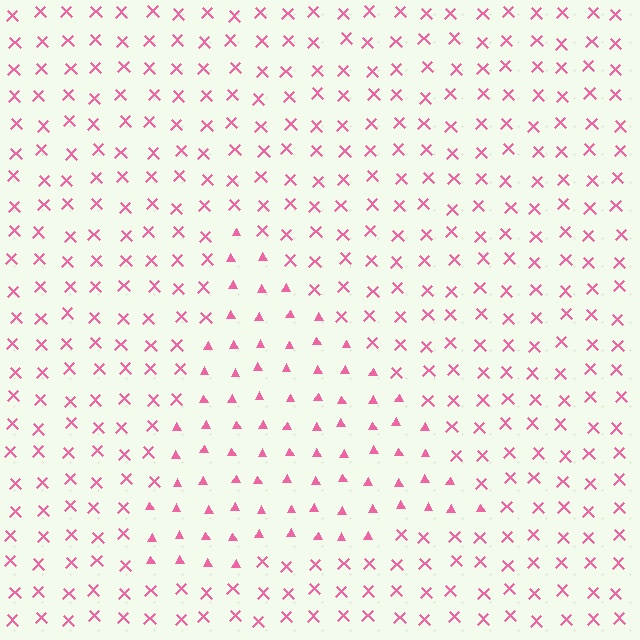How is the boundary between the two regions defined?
The boundary is defined by a change in element shape: triangles inside vs. X marks outside. All elements share the same color and spacing.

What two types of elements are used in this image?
The image uses triangles inside the triangle region and X marks outside it.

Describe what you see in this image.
The image is filled with small pink elements arranged in a uniform grid. A triangle-shaped region contains triangles, while the surrounding area contains X marks. The boundary is defined purely by the change in element shape.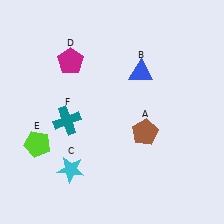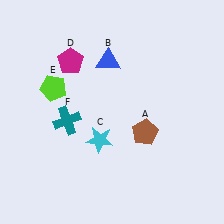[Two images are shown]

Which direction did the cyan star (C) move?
The cyan star (C) moved up.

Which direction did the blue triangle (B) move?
The blue triangle (B) moved left.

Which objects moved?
The objects that moved are: the blue triangle (B), the cyan star (C), the lime pentagon (E).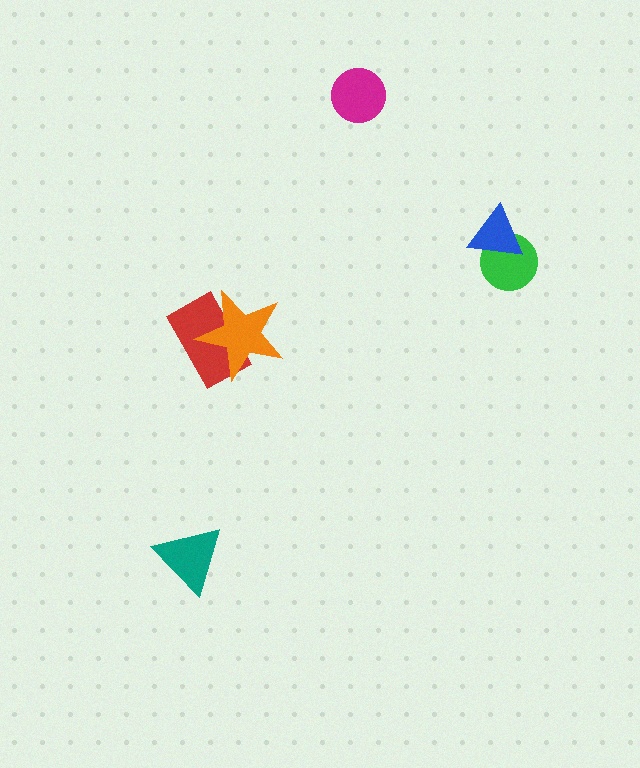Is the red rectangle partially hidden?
Yes, it is partially covered by another shape.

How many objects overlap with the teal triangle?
0 objects overlap with the teal triangle.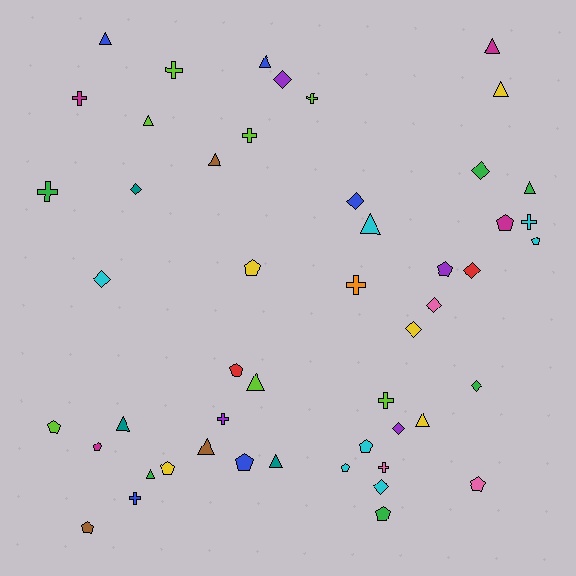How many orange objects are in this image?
There is 1 orange object.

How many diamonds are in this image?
There are 11 diamonds.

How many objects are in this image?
There are 50 objects.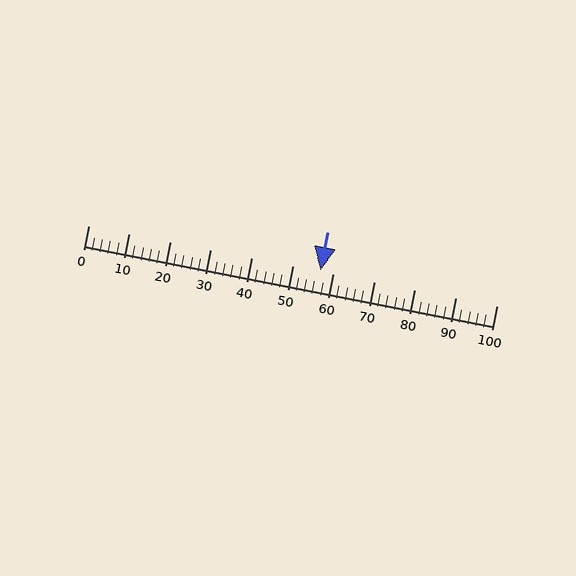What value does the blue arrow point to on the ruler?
The blue arrow points to approximately 57.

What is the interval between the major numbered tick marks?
The major tick marks are spaced 10 units apart.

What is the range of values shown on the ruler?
The ruler shows values from 0 to 100.